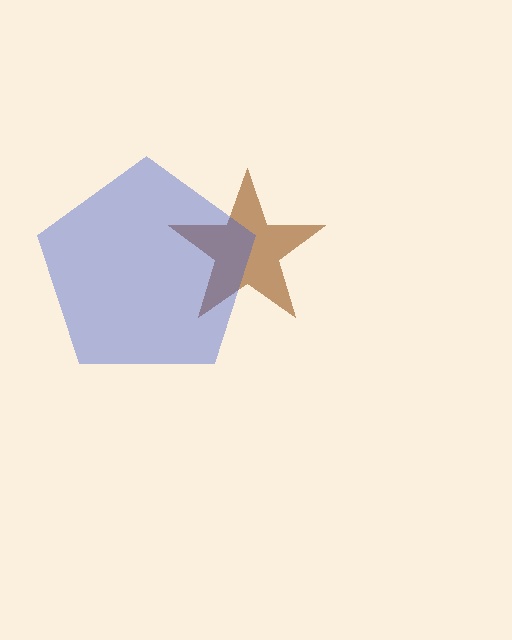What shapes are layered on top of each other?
The layered shapes are: a brown star, a blue pentagon.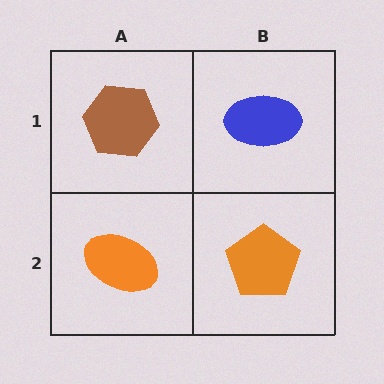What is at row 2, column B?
An orange pentagon.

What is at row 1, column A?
A brown hexagon.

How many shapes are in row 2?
2 shapes.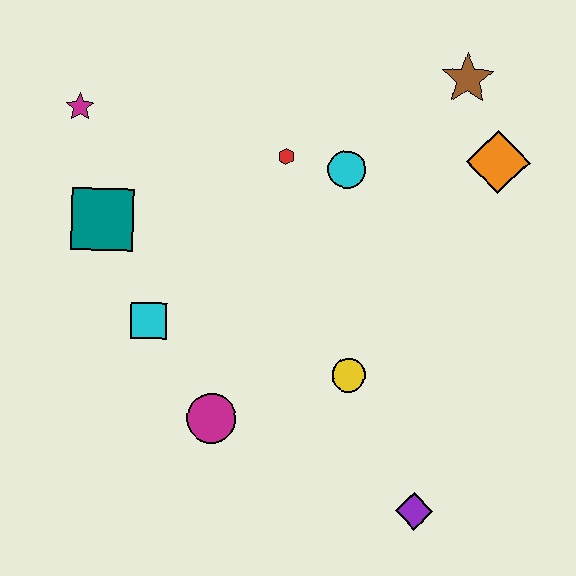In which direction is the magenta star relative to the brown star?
The magenta star is to the left of the brown star.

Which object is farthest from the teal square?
The purple diamond is farthest from the teal square.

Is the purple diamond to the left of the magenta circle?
No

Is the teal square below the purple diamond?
No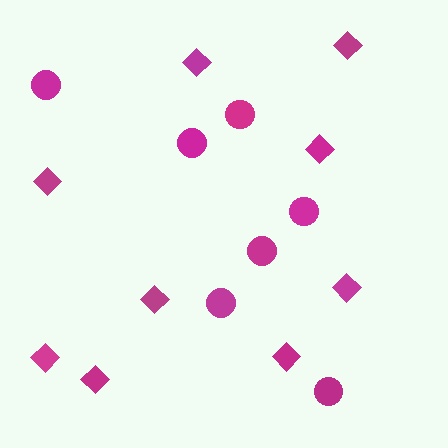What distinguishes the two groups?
There are 2 groups: one group of diamonds (9) and one group of circles (7).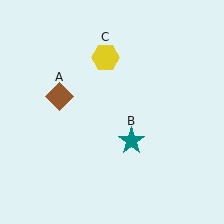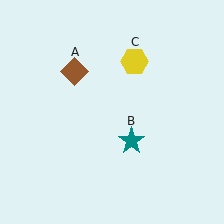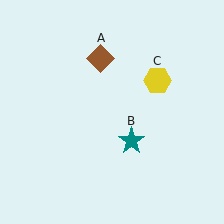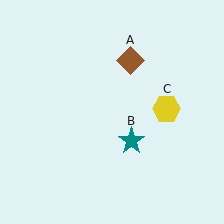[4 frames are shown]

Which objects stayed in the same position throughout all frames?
Teal star (object B) remained stationary.